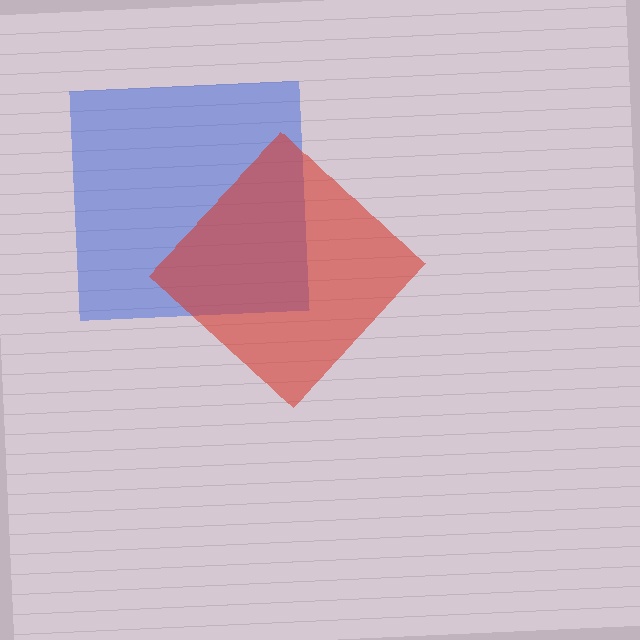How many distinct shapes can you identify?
There are 2 distinct shapes: a blue square, a red diamond.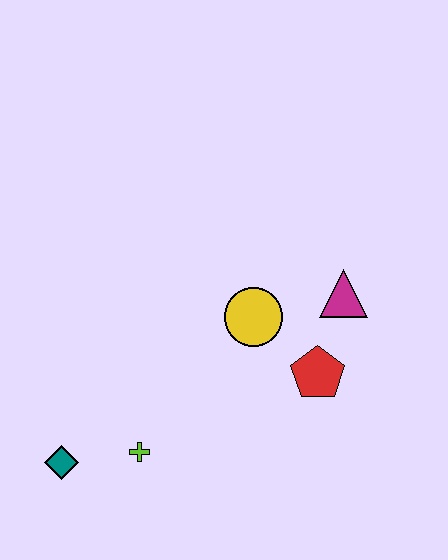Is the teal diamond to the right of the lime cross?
No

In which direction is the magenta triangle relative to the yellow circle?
The magenta triangle is to the right of the yellow circle.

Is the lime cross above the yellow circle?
No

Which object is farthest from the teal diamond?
The magenta triangle is farthest from the teal diamond.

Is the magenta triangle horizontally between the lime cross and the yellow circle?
No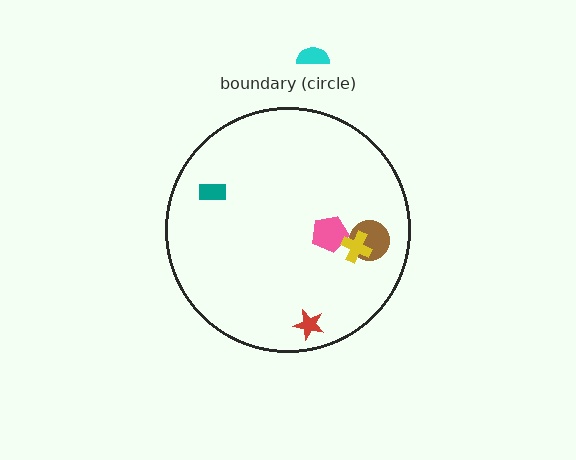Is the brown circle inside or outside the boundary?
Inside.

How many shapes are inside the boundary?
5 inside, 1 outside.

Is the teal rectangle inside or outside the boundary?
Inside.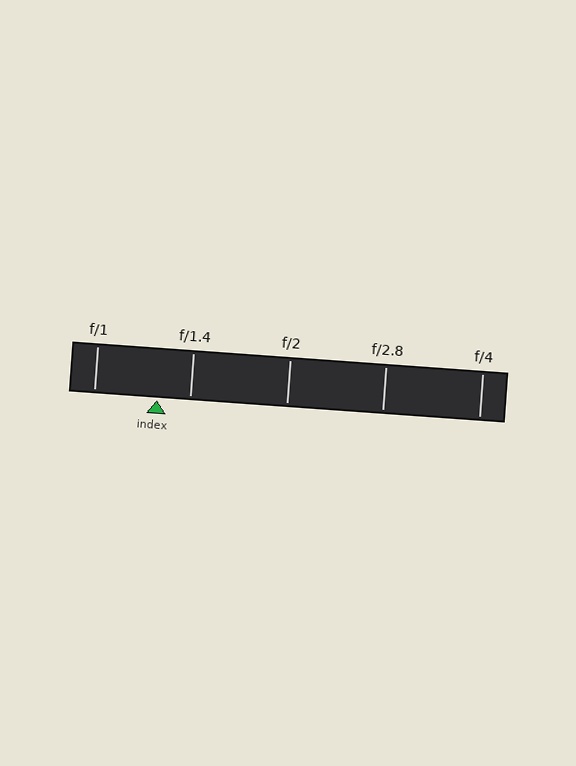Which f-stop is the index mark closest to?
The index mark is closest to f/1.4.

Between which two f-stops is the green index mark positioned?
The index mark is between f/1 and f/1.4.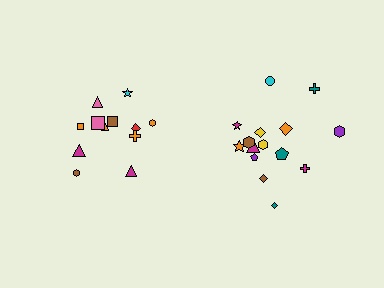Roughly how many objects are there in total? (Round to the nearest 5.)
Roughly 25 objects in total.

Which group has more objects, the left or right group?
The right group.